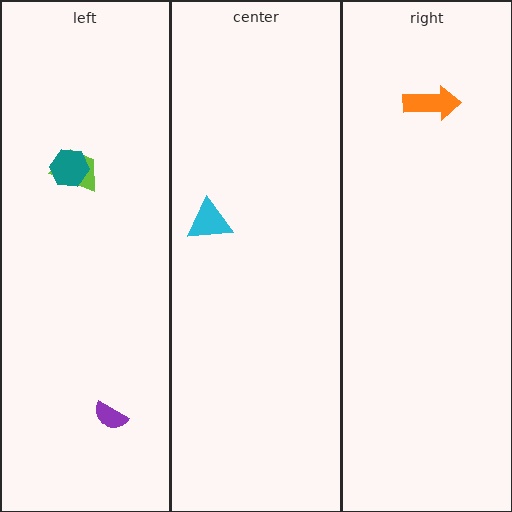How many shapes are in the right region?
1.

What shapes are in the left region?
The lime trapezoid, the purple semicircle, the teal hexagon.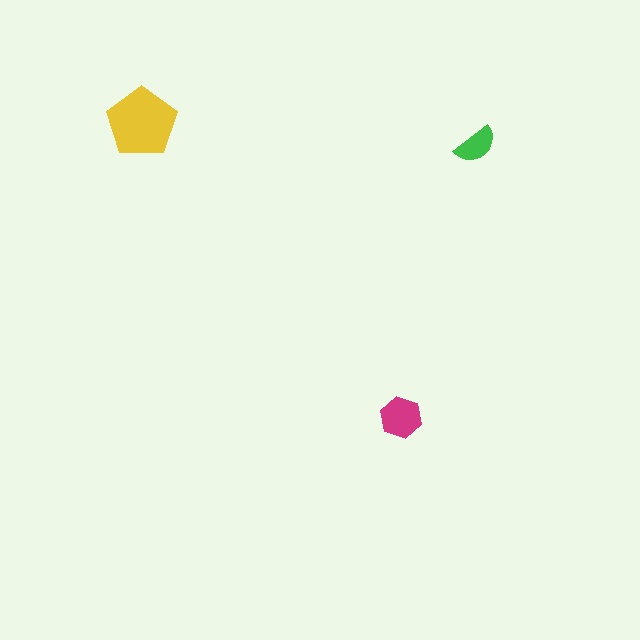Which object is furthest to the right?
The green semicircle is rightmost.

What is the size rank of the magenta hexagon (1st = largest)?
2nd.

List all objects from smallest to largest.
The green semicircle, the magenta hexagon, the yellow pentagon.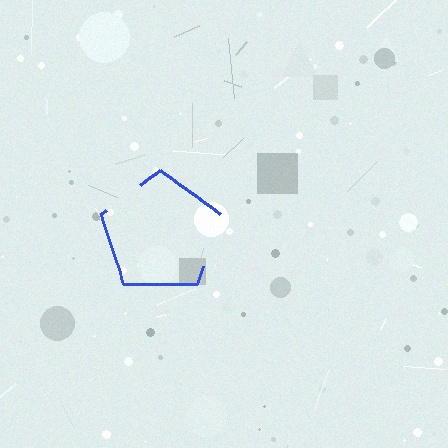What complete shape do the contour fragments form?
The contour fragments form a pentagon.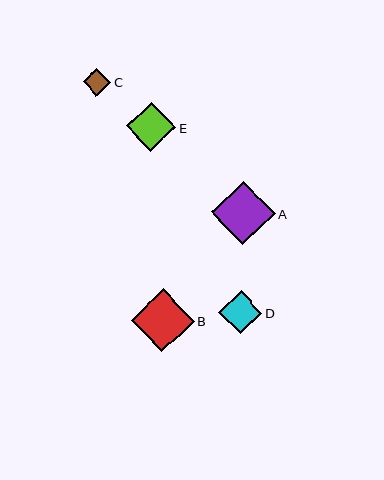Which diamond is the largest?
Diamond A is the largest with a size of approximately 64 pixels.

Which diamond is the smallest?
Diamond C is the smallest with a size of approximately 28 pixels.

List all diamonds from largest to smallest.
From largest to smallest: A, B, E, D, C.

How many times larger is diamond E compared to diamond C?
Diamond E is approximately 1.8 times the size of diamond C.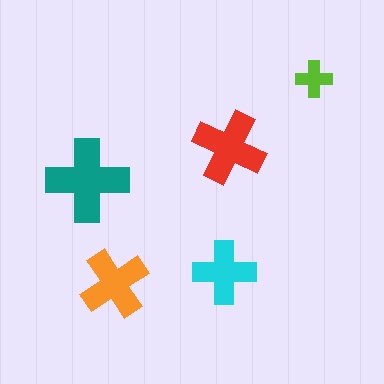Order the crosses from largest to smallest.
the teal one, the red one, the orange one, the cyan one, the lime one.